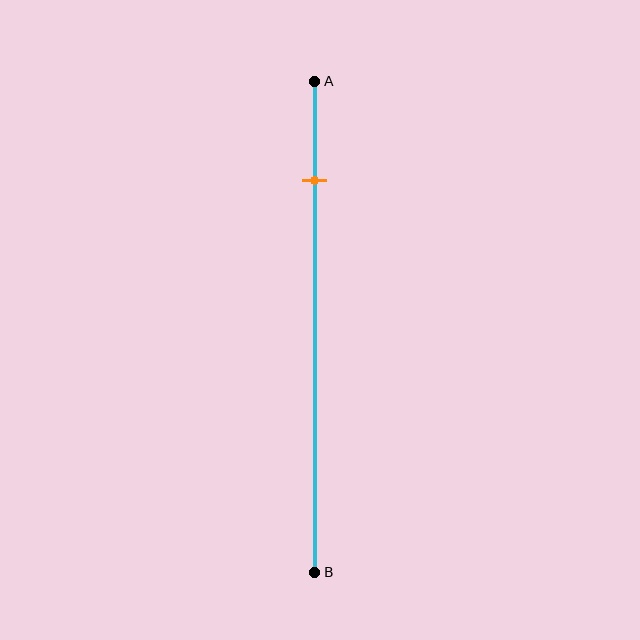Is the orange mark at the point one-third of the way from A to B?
No, the mark is at about 20% from A, not at the 33% one-third point.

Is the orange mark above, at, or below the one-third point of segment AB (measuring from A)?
The orange mark is above the one-third point of segment AB.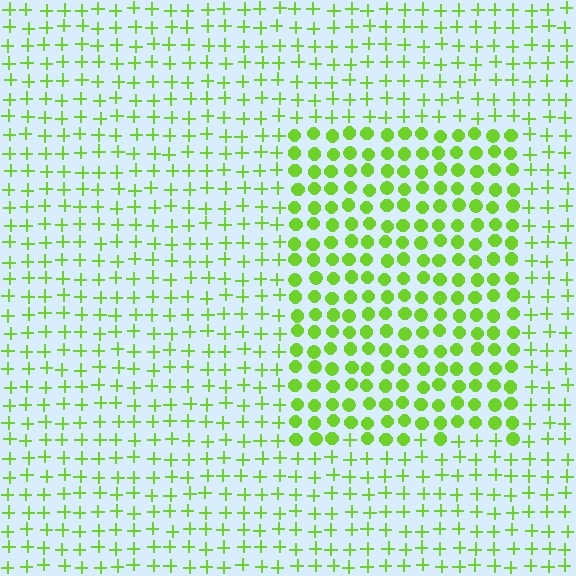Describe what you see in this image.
The image is filled with small lime elements arranged in a uniform grid. A rectangle-shaped region contains circles, while the surrounding area contains plus signs. The boundary is defined purely by the change in element shape.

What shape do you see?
I see a rectangle.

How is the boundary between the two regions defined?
The boundary is defined by a change in element shape: circles inside vs. plus signs outside. All elements share the same color and spacing.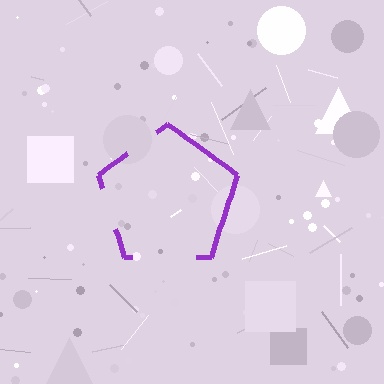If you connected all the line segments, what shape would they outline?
They would outline a pentagon.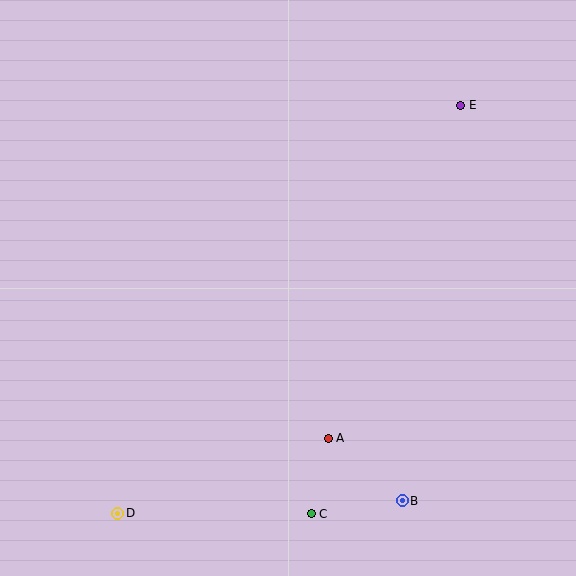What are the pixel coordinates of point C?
Point C is at (311, 514).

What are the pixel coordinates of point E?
Point E is at (461, 105).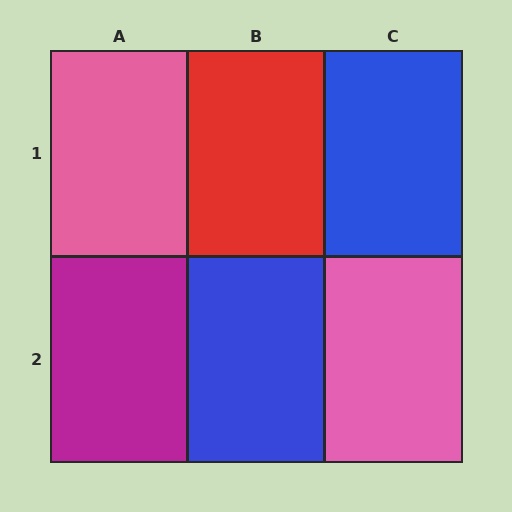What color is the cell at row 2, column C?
Pink.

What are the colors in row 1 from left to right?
Pink, red, blue.